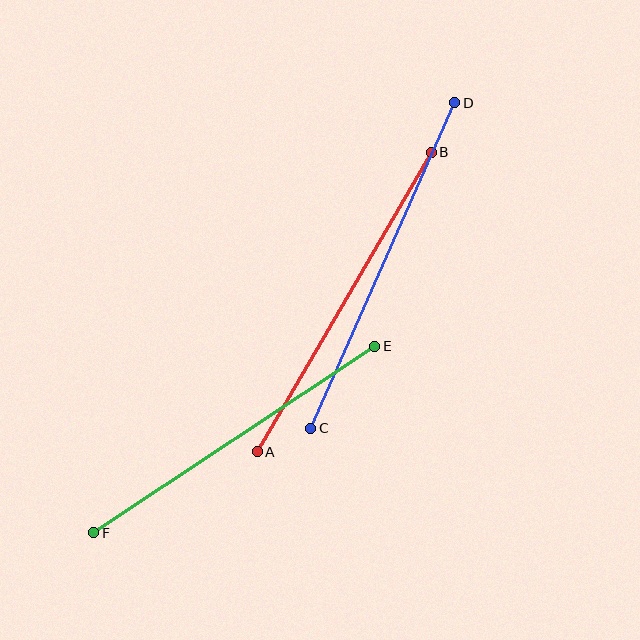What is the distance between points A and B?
The distance is approximately 346 pixels.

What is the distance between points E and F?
The distance is approximately 338 pixels.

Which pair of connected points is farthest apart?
Points C and D are farthest apart.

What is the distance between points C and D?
The distance is approximately 356 pixels.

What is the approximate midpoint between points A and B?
The midpoint is at approximately (344, 302) pixels.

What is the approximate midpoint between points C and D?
The midpoint is at approximately (383, 266) pixels.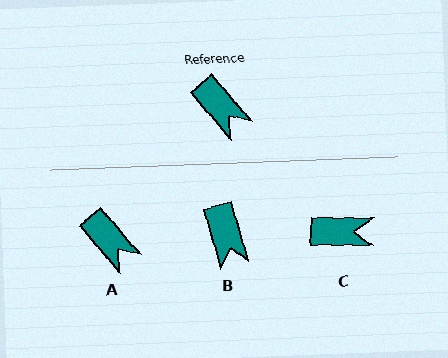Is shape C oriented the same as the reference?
No, it is off by about 48 degrees.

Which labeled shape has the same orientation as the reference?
A.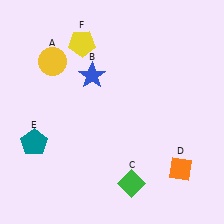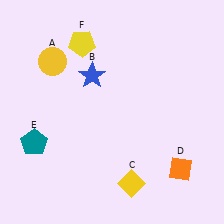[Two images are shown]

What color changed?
The diamond (C) changed from green in Image 1 to yellow in Image 2.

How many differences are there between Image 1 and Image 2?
There is 1 difference between the two images.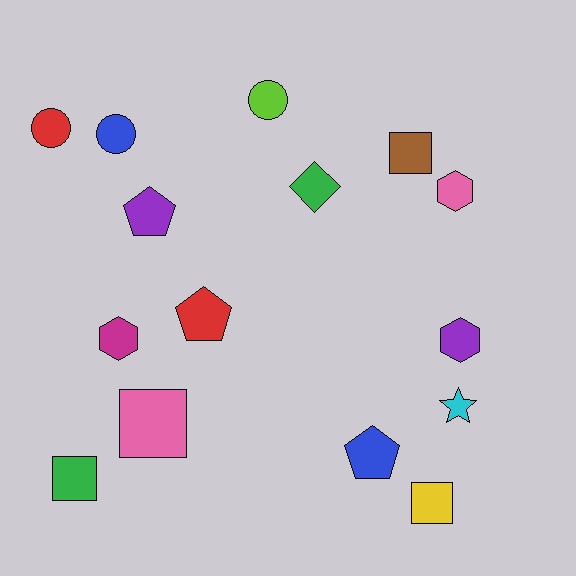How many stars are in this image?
There is 1 star.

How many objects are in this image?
There are 15 objects.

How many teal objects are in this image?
There are no teal objects.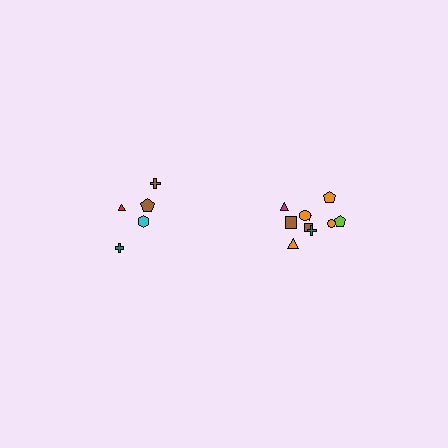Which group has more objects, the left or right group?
The right group.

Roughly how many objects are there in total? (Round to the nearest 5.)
Roughly 15 objects in total.